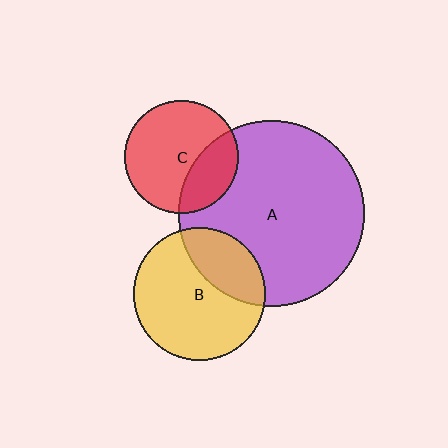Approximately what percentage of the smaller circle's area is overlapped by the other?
Approximately 30%.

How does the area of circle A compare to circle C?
Approximately 2.7 times.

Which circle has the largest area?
Circle A (purple).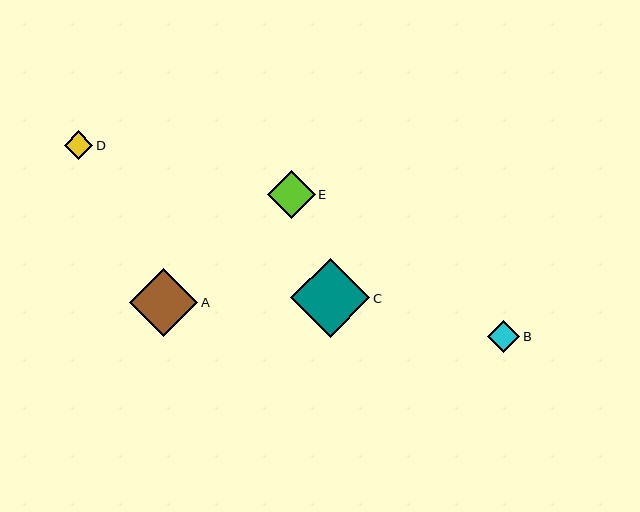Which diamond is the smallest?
Diamond D is the smallest with a size of approximately 28 pixels.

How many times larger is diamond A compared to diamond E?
Diamond A is approximately 1.4 times the size of diamond E.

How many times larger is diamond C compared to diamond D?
Diamond C is approximately 2.8 times the size of diamond D.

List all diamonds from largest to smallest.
From largest to smallest: C, A, E, B, D.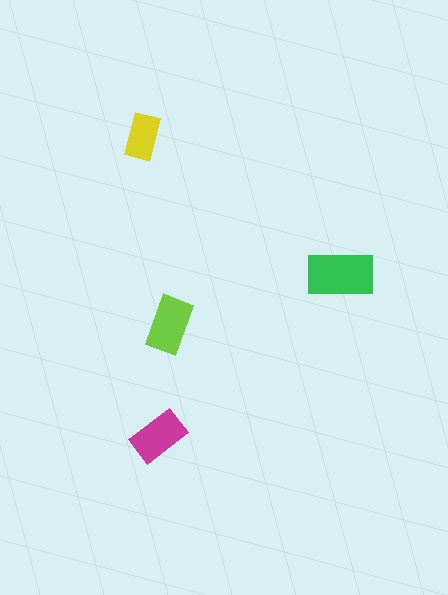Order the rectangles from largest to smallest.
the green one, the lime one, the magenta one, the yellow one.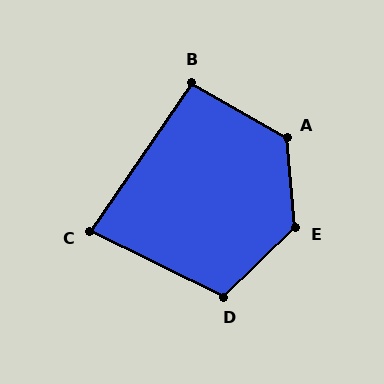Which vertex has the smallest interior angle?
C, at approximately 82 degrees.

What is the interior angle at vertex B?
Approximately 95 degrees (approximately right).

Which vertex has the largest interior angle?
E, at approximately 128 degrees.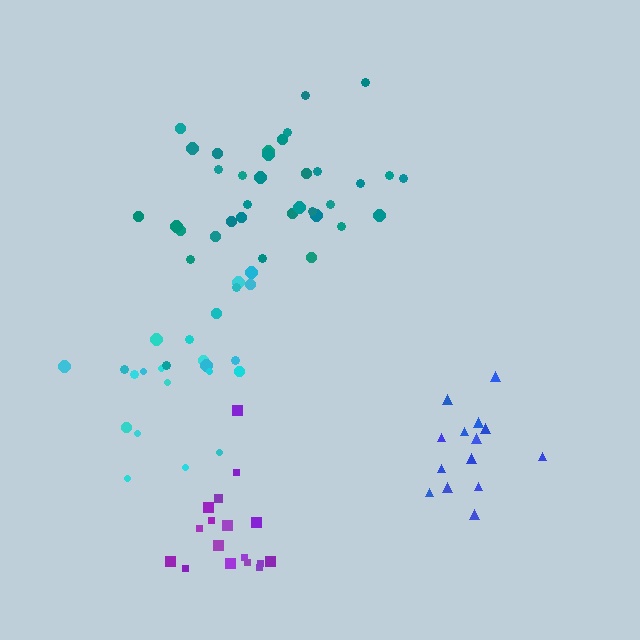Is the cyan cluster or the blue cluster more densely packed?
Cyan.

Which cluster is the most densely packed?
Purple.